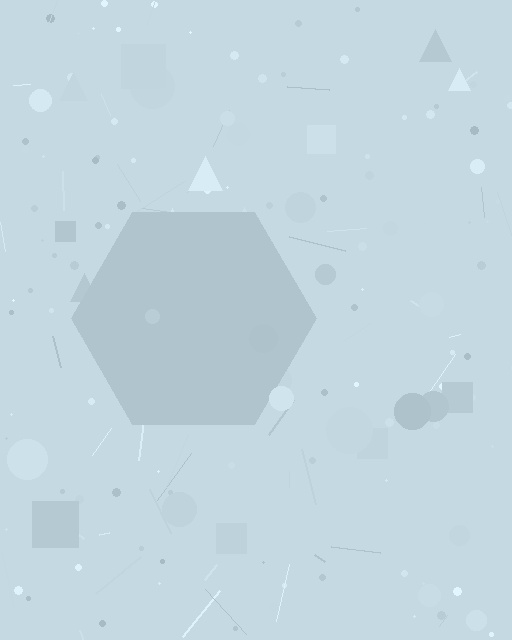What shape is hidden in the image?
A hexagon is hidden in the image.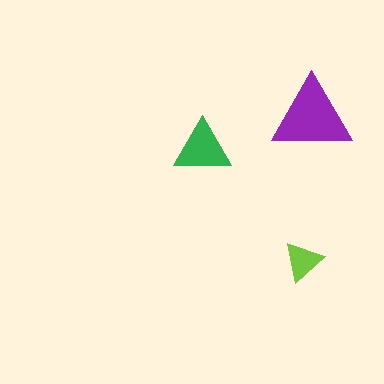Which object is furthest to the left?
The green triangle is leftmost.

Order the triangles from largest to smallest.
the purple one, the green one, the lime one.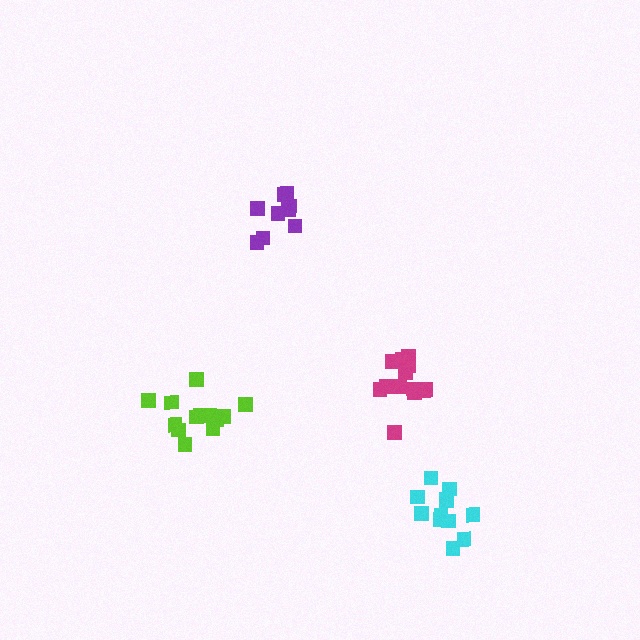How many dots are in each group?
Group 1: 9 dots, Group 2: 14 dots, Group 3: 12 dots, Group 4: 14 dots (49 total).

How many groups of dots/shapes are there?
There are 4 groups.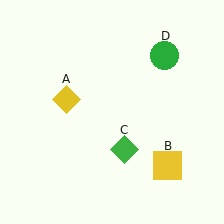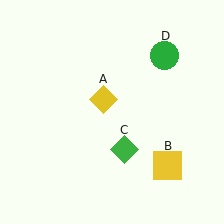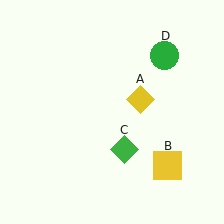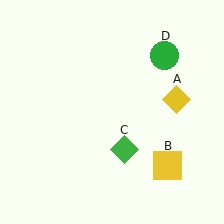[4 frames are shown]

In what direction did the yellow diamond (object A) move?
The yellow diamond (object A) moved right.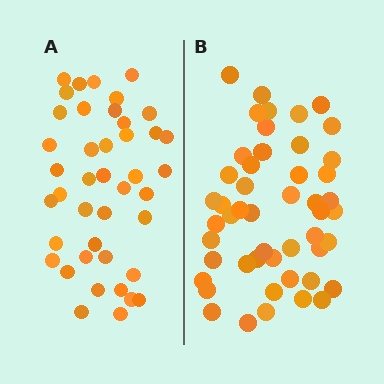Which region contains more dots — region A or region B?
Region B (the right region) has more dots.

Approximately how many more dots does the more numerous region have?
Region B has roughly 8 or so more dots than region A.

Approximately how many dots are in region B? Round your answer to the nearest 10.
About 50 dots. (The exact count is 49, which rounds to 50.)